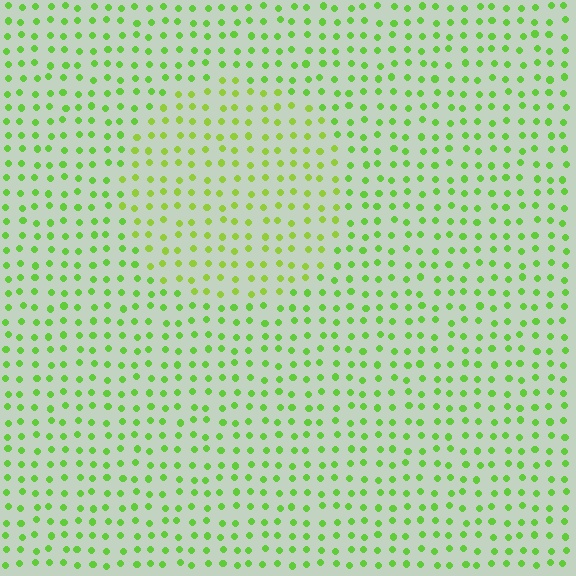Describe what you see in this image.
The image is filled with small lime elements in a uniform arrangement. A circle-shaped region is visible where the elements are tinted to a slightly different hue, forming a subtle color boundary.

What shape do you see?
I see a circle.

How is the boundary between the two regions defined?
The boundary is defined purely by a slight shift in hue (about 20 degrees). Spacing, size, and orientation are identical on both sides.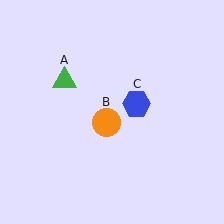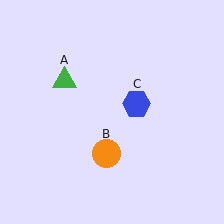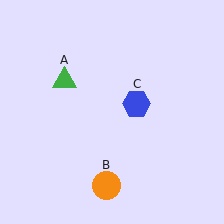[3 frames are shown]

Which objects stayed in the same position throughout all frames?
Green triangle (object A) and blue hexagon (object C) remained stationary.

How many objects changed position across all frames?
1 object changed position: orange circle (object B).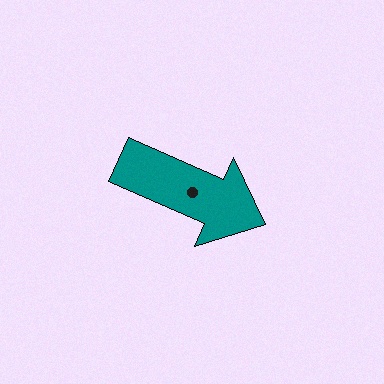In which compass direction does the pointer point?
Southeast.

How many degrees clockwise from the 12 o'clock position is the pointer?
Approximately 114 degrees.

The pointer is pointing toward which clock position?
Roughly 4 o'clock.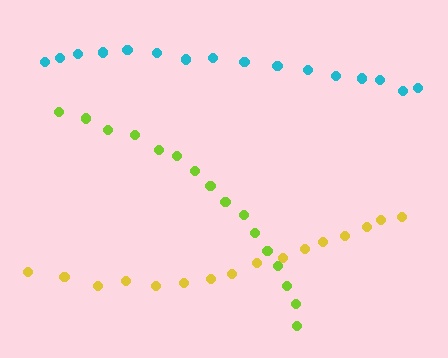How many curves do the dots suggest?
There are 3 distinct paths.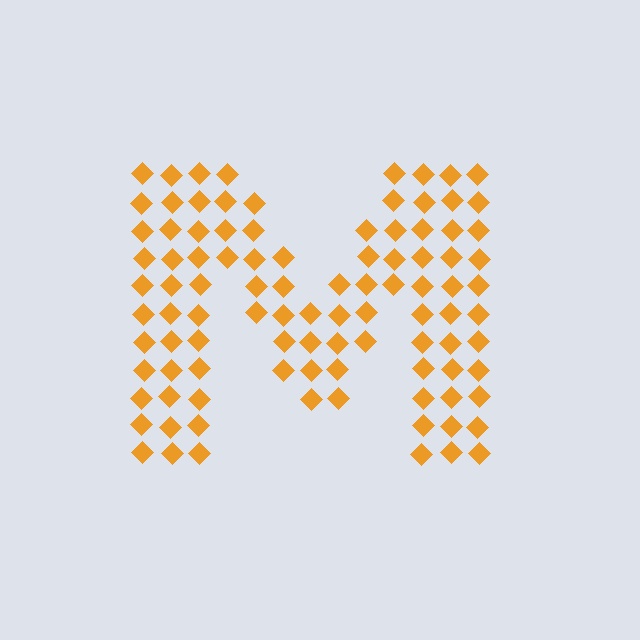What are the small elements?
The small elements are diamonds.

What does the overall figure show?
The overall figure shows the letter M.